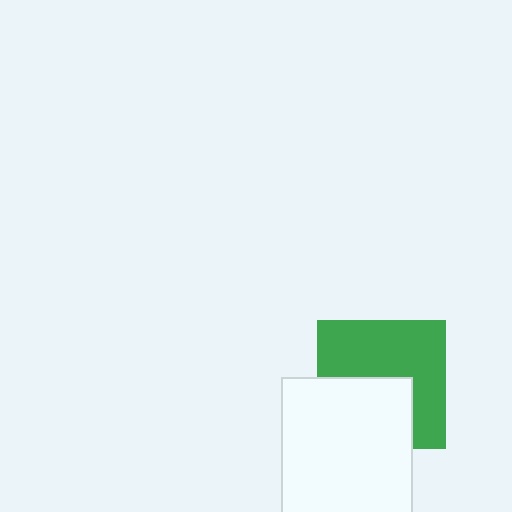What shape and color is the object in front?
The object in front is a white rectangle.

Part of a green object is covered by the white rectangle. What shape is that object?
It is a square.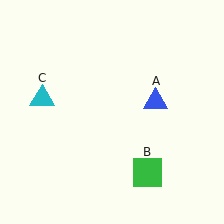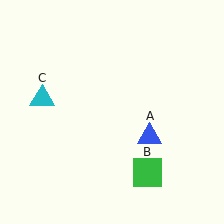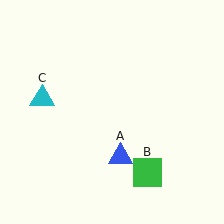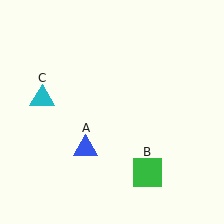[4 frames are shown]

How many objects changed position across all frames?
1 object changed position: blue triangle (object A).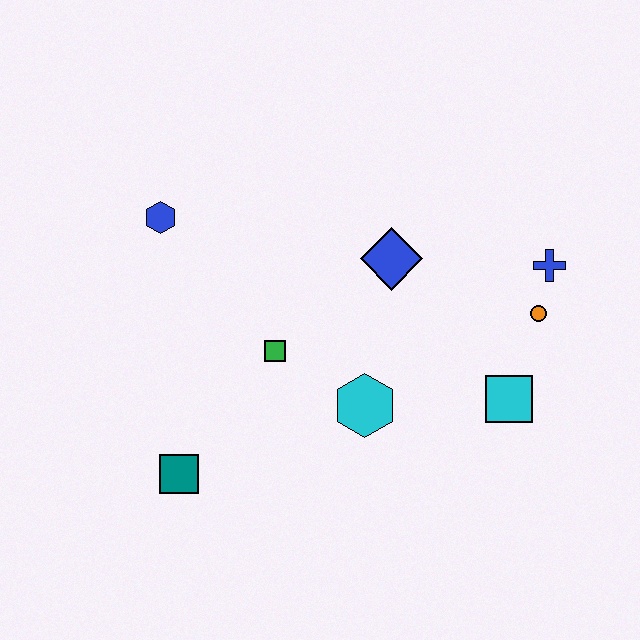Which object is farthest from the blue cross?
The teal square is farthest from the blue cross.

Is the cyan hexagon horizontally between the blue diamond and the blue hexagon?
Yes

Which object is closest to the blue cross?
The orange circle is closest to the blue cross.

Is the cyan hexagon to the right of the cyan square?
No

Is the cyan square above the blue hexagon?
No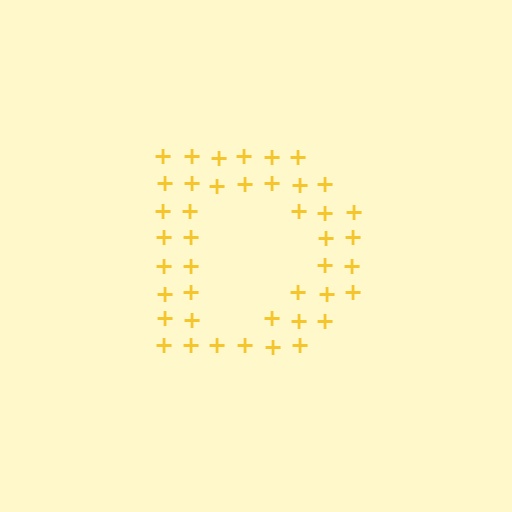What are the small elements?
The small elements are plus signs.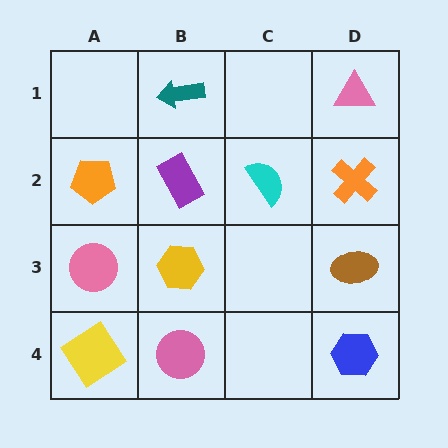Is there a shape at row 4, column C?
No, that cell is empty.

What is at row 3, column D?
A brown ellipse.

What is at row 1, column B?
A teal arrow.